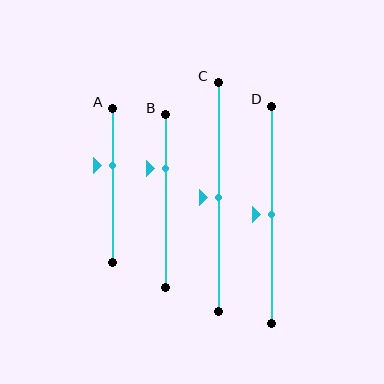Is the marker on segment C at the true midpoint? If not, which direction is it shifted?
Yes, the marker on segment C is at the true midpoint.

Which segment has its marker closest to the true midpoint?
Segment C has its marker closest to the true midpoint.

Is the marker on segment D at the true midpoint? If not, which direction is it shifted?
Yes, the marker on segment D is at the true midpoint.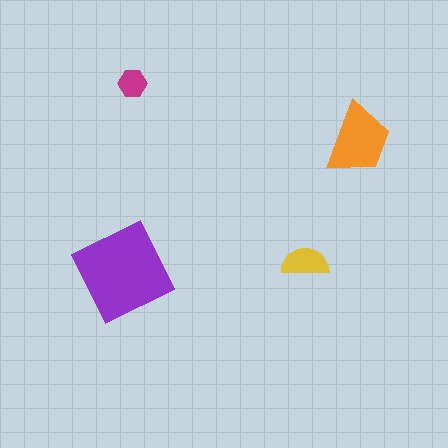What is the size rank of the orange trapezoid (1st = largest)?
2nd.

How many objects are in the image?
There are 4 objects in the image.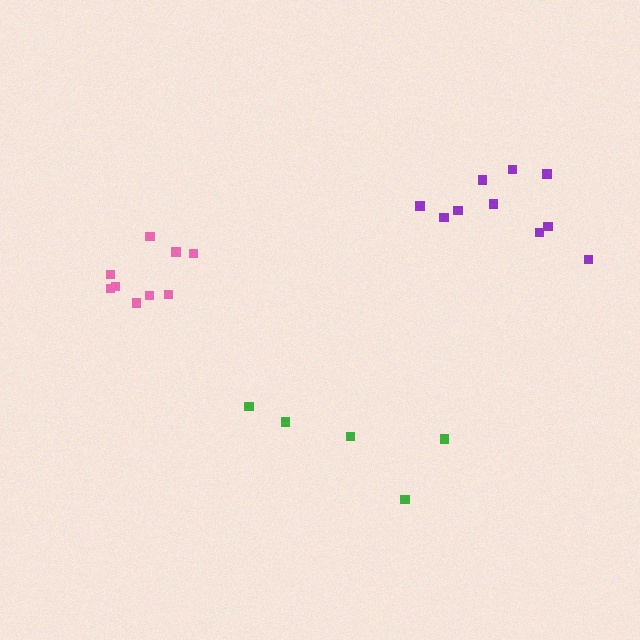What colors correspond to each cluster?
The clusters are colored: purple, green, pink.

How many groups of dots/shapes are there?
There are 3 groups.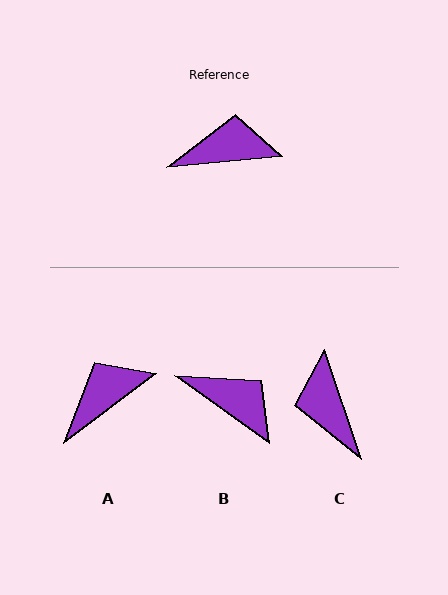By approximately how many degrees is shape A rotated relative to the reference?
Approximately 31 degrees counter-clockwise.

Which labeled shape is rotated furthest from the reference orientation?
C, about 103 degrees away.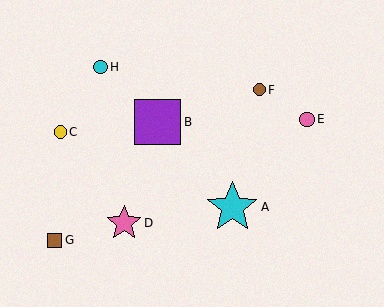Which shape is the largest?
The cyan star (labeled A) is the largest.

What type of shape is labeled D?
Shape D is a pink star.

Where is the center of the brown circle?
The center of the brown circle is at (259, 90).